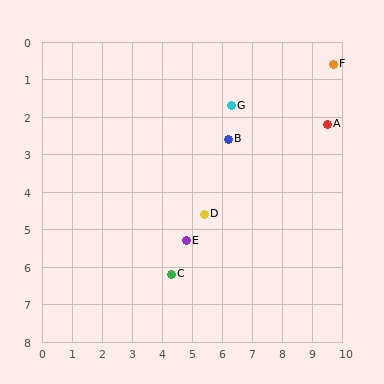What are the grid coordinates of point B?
Point B is at approximately (6.2, 2.6).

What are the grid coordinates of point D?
Point D is at approximately (5.4, 4.6).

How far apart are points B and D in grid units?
Points B and D are about 2.2 grid units apart.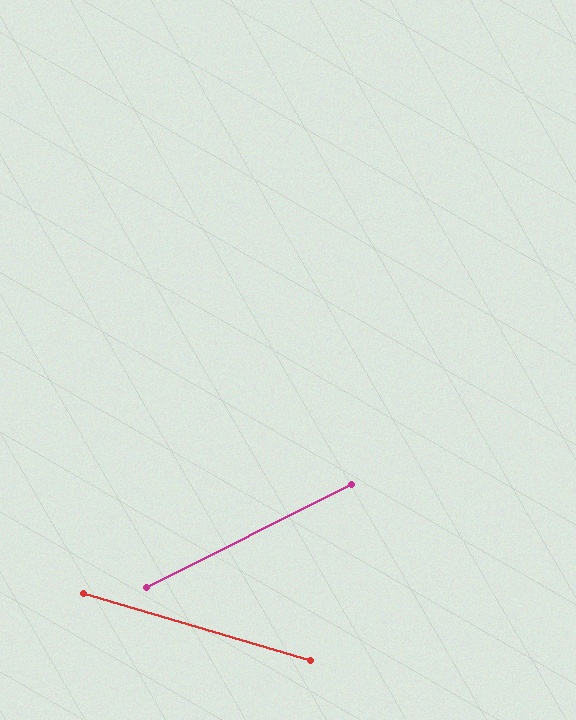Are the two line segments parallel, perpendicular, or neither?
Neither parallel nor perpendicular — they differ by about 43°.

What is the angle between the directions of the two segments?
Approximately 43 degrees.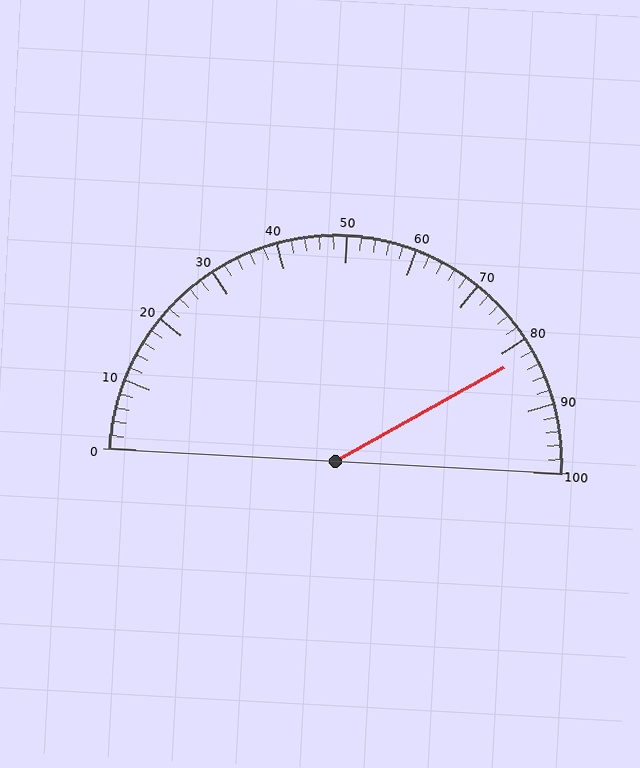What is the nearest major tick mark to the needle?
The nearest major tick mark is 80.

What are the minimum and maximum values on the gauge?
The gauge ranges from 0 to 100.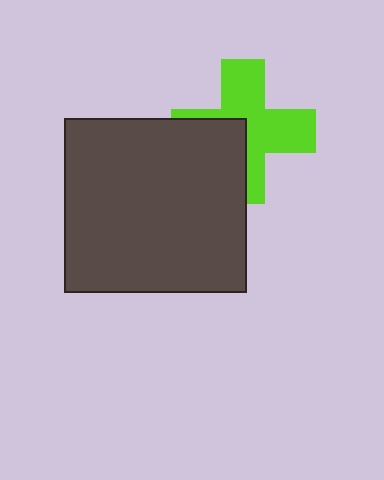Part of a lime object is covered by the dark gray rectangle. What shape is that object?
It is a cross.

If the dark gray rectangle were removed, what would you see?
You would see the complete lime cross.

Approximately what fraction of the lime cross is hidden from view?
Roughly 38% of the lime cross is hidden behind the dark gray rectangle.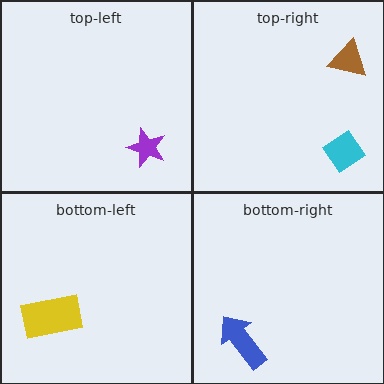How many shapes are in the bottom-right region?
1.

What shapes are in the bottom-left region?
The yellow rectangle.